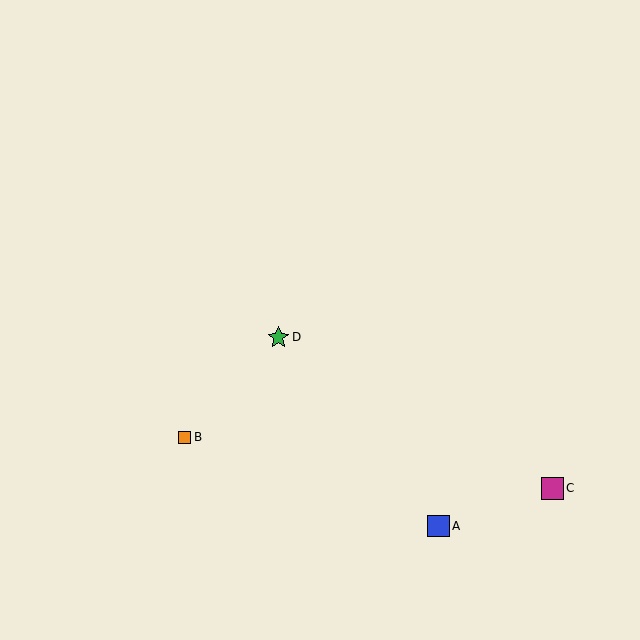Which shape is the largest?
The magenta square (labeled C) is the largest.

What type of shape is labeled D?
Shape D is a green star.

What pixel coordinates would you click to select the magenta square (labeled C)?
Click at (552, 488) to select the magenta square C.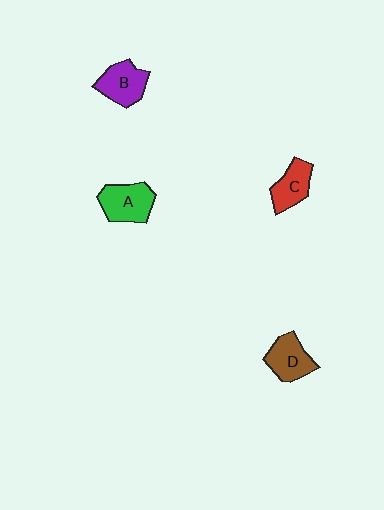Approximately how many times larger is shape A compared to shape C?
Approximately 1.3 times.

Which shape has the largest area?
Shape A (green).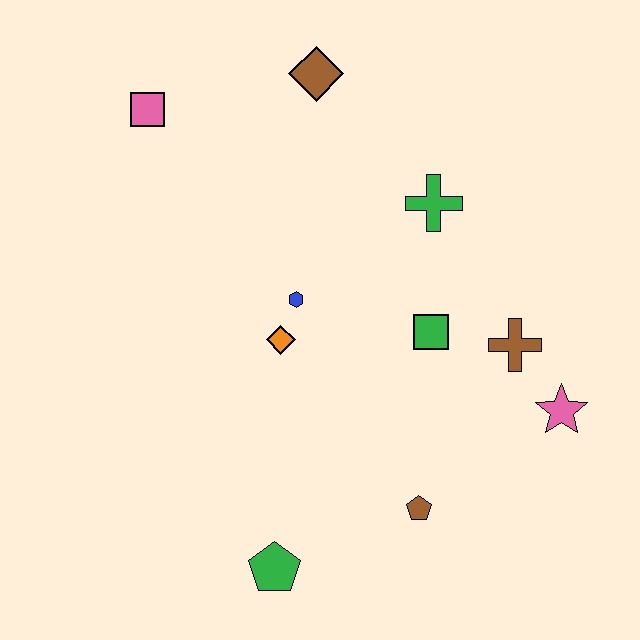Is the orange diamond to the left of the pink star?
Yes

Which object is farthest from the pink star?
The pink square is farthest from the pink star.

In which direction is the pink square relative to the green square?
The pink square is to the left of the green square.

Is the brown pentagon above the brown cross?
No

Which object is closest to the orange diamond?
The blue hexagon is closest to the orange diamond.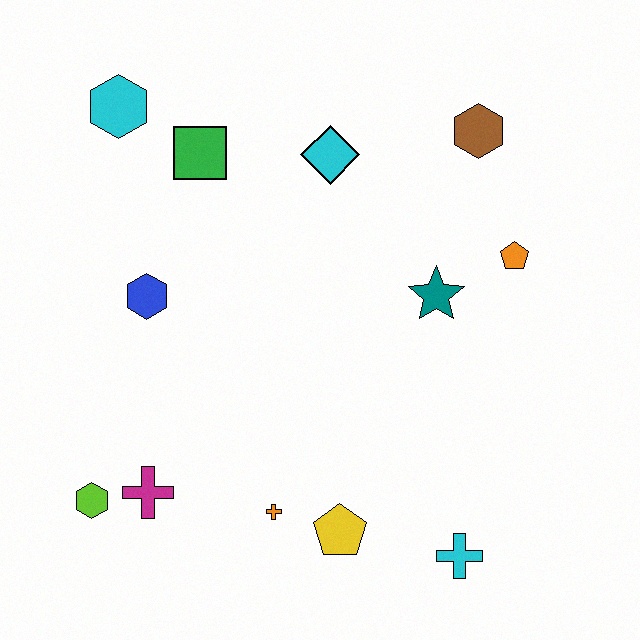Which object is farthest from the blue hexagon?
The cyan cross is farthest from the blue hexagon.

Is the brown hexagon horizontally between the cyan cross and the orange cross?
No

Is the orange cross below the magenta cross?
Yes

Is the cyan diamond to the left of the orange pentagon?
Yes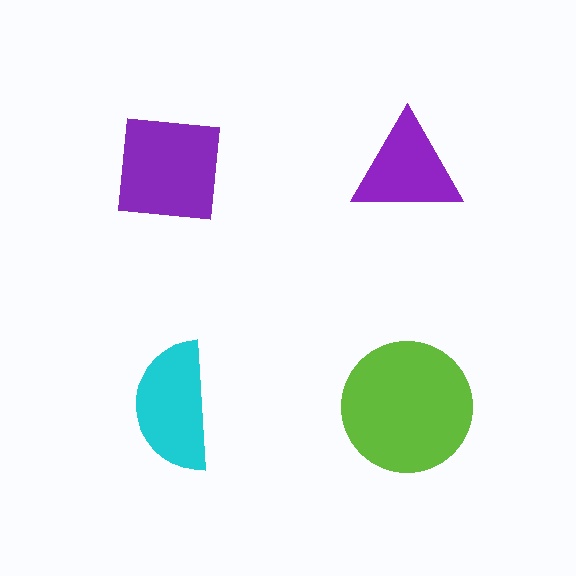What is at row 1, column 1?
A purple square.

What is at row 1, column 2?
A purple triangle.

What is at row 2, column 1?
A cyan semicircle.